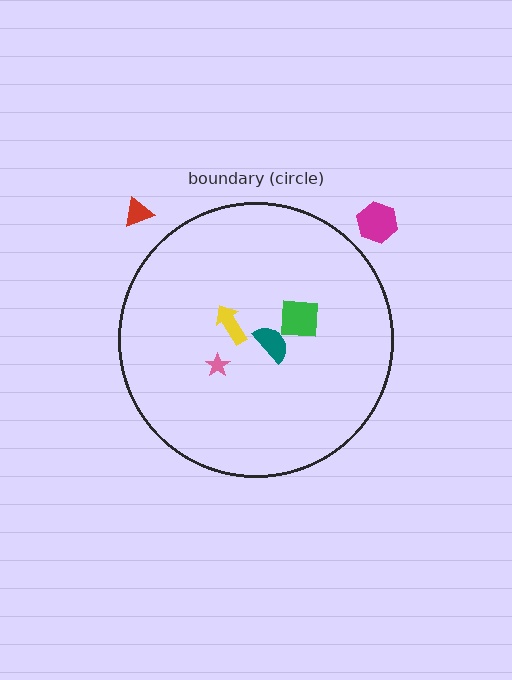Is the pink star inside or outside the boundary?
Inside.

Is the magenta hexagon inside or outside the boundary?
Outside.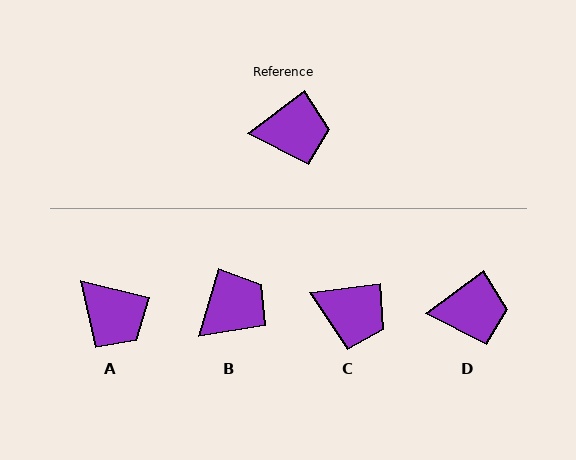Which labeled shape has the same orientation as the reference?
D.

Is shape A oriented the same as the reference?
No, it is off by about 50 degrees.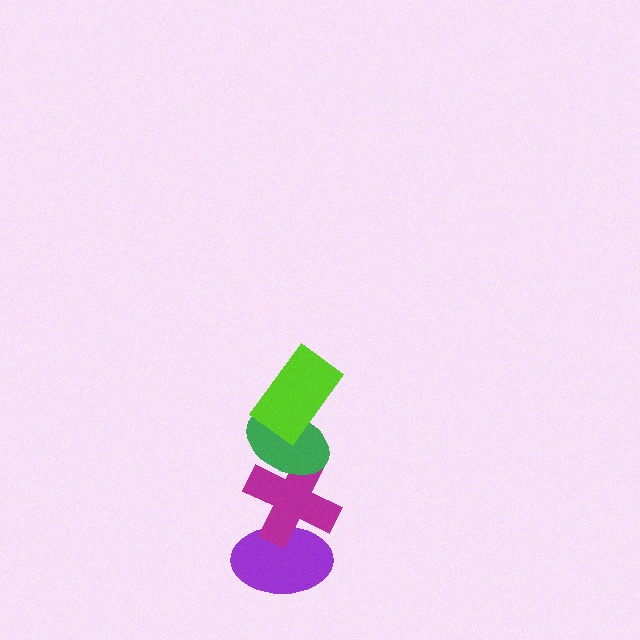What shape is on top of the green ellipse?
The lime rectangle is on top of the green ellipse.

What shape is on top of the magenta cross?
The green ellipse is on top of the magenta cross.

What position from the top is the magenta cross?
The magenta cross is 3rd from the top.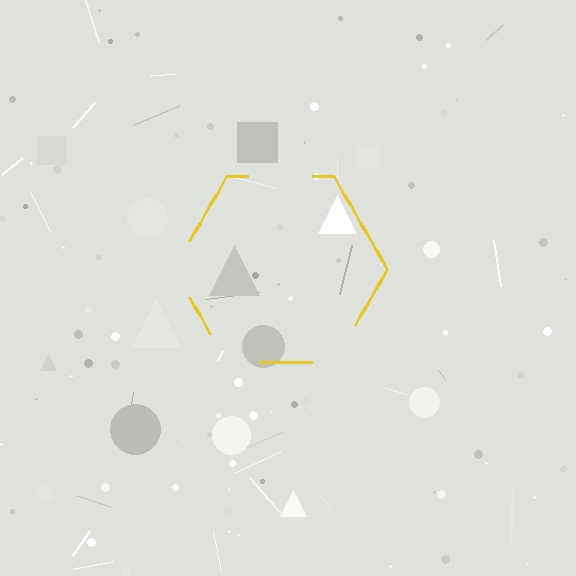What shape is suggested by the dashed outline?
The dashed outline suggests a hexagon.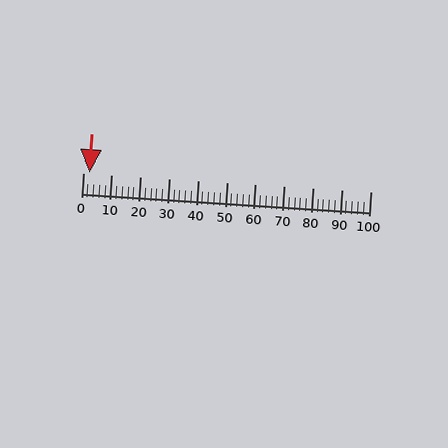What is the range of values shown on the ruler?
The ruler shows values from 0 to 100.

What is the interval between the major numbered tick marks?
The major tick marks are spaced 10 units apart.